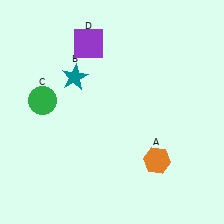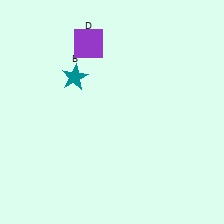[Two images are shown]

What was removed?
The orange hexagon (A), the green circle (C) were removed in Image 2.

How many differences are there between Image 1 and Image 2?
There are 2 differences between the two images.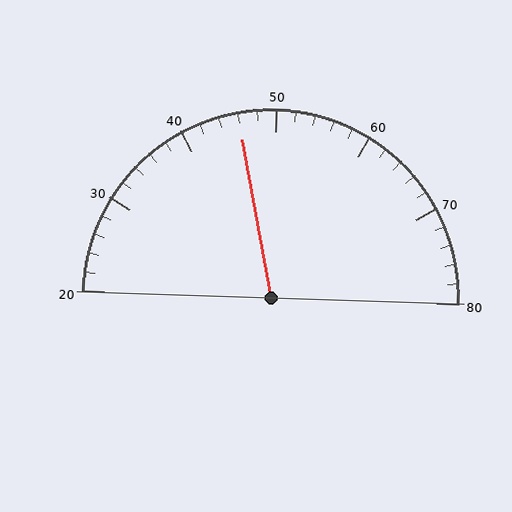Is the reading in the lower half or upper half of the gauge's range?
The reading is in the lower half of the range (20 to 80).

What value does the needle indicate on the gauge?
The needle indicates approximately 46.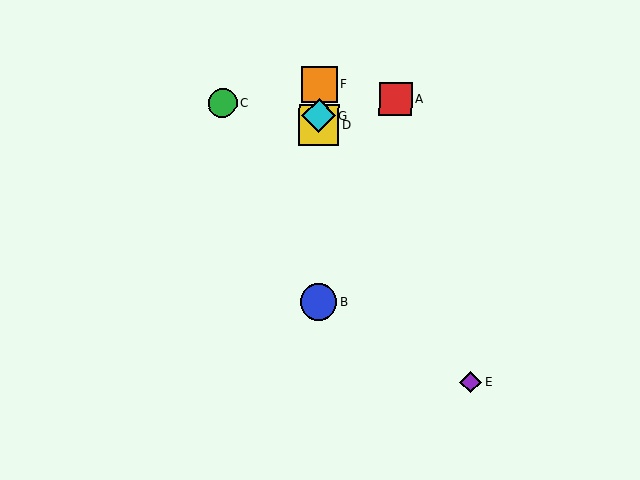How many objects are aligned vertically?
4 objects (B, D, F, G) are aligned vertically.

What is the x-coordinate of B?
Object B is at x≈318.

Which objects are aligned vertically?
Objects B, D, F, G are aligned vertically.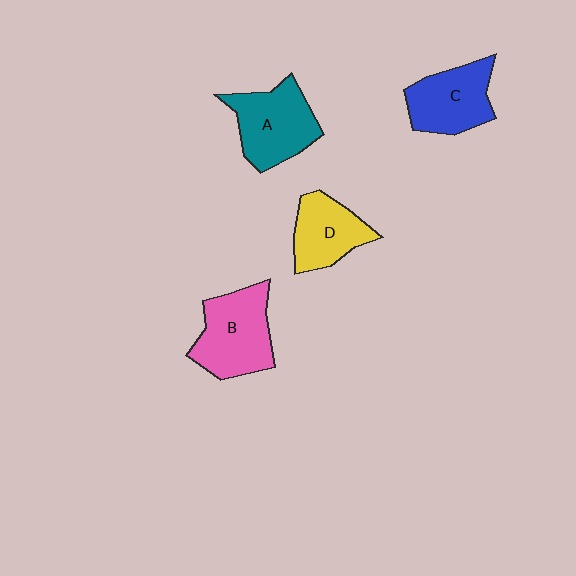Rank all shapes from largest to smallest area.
From largest to smallest: B (pink), A (teal), C (blue), D (yellow).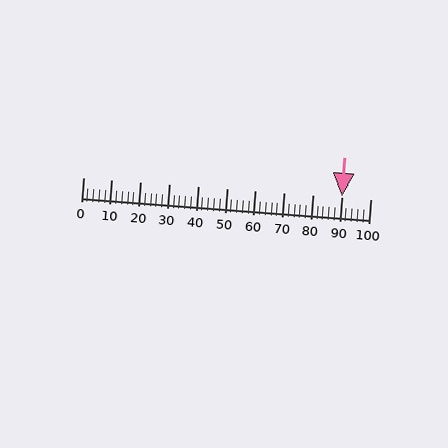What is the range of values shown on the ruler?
The ruler shows values from 0 to 100.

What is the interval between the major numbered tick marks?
The major tick marks are spaced 10 units apart.